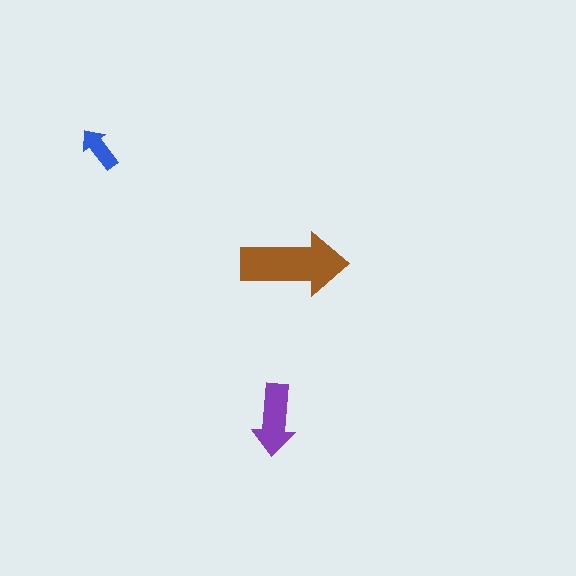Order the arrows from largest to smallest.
the brown one, the purple one, the blue one.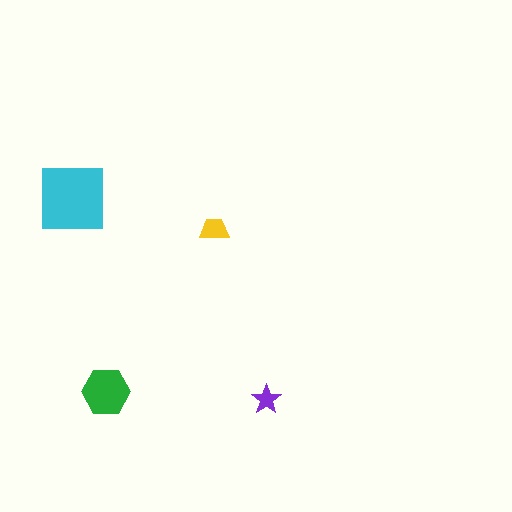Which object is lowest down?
The purple star is bottommost.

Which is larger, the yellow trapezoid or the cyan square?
The cyan square.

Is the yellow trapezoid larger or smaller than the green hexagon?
Smaller.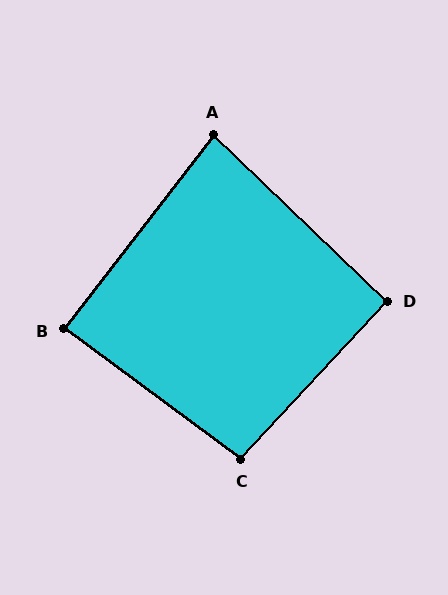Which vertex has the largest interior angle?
C, at approximately 96 degrees.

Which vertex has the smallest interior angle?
A, at approximately 84 degrees.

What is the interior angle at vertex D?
Approximately 91 degrees (approximately right).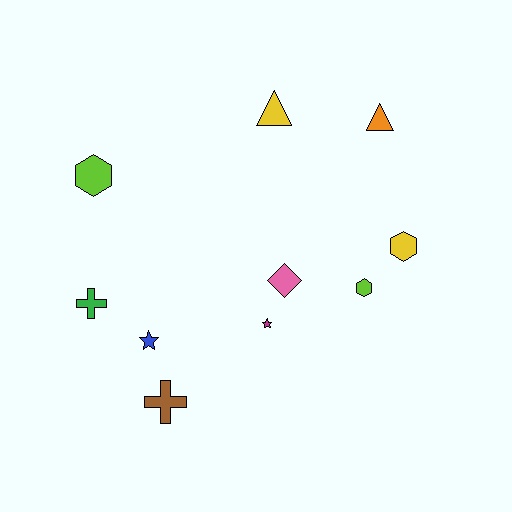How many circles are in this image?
There are no circles.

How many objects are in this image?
There are 10 objects.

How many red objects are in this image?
There are no red objects.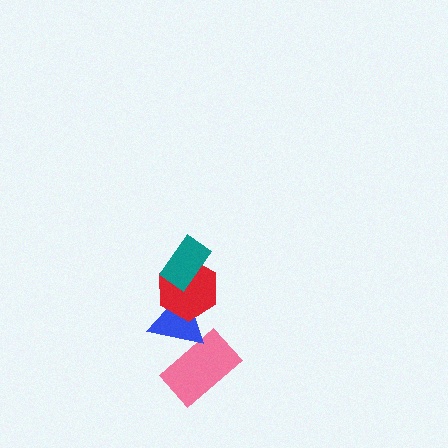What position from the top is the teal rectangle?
The teal rectangle is 1st from the top.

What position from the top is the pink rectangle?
The pink rectangle is 4th from the top.